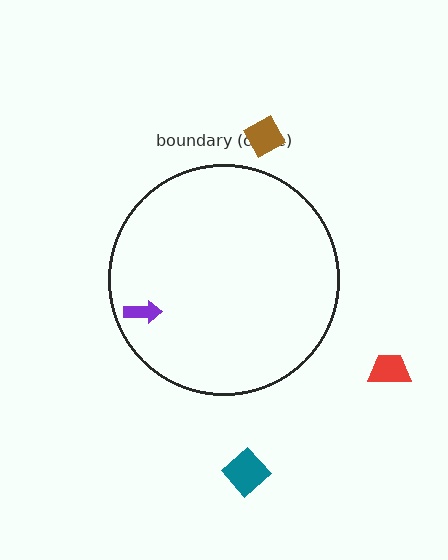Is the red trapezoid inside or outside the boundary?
Outside.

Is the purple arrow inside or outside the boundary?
Inside.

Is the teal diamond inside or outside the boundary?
Outside.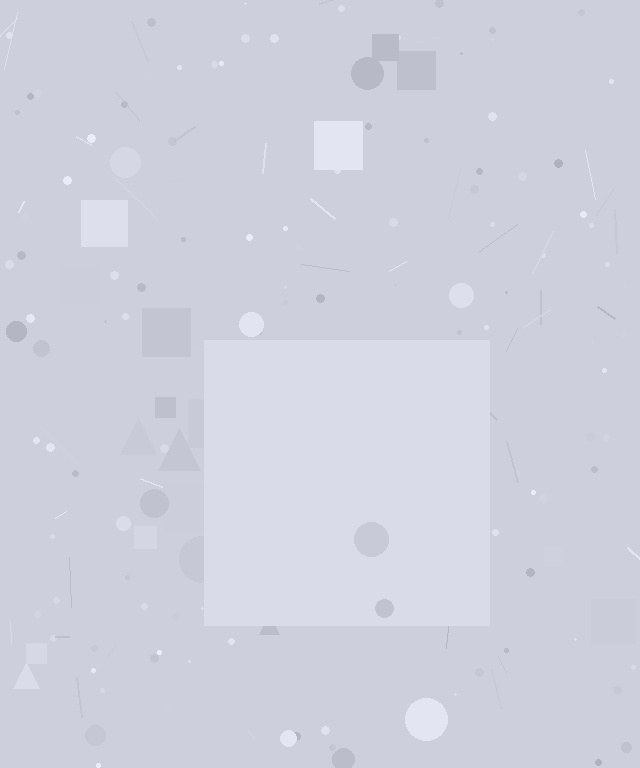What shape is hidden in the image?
A square is hidden in the image.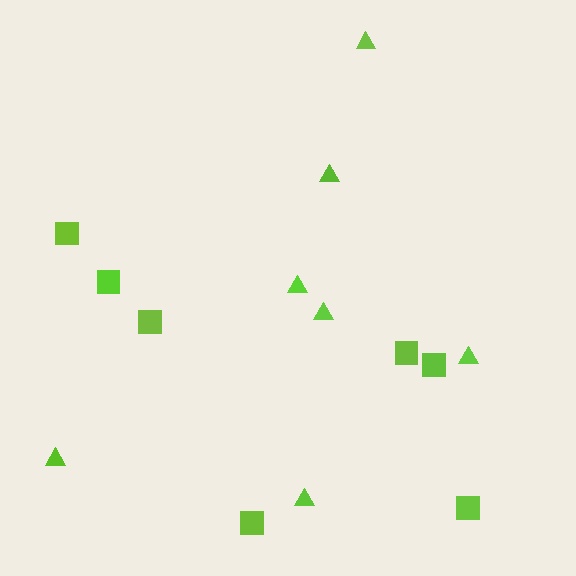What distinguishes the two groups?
There are 2 groups: one group of triangles (7) and one group of squares (7).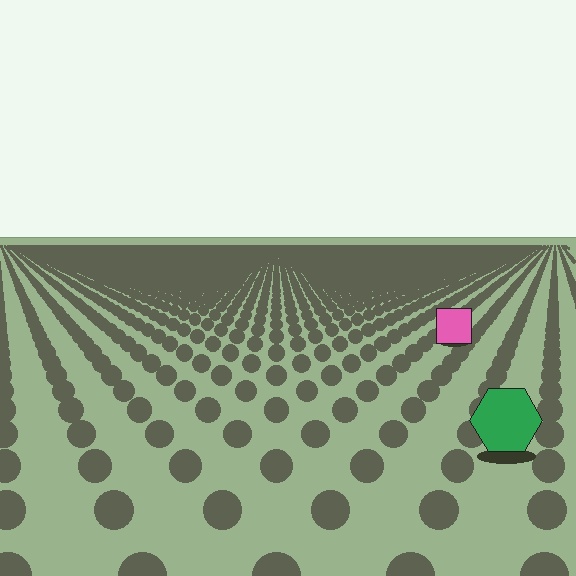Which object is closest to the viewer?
The green hexagon is closest. The texture marks near it are larger and more spread out.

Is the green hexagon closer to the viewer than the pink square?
Yes. The green hexagon is closer — you can tell from the texture gradient: the ground texture is coarser near it.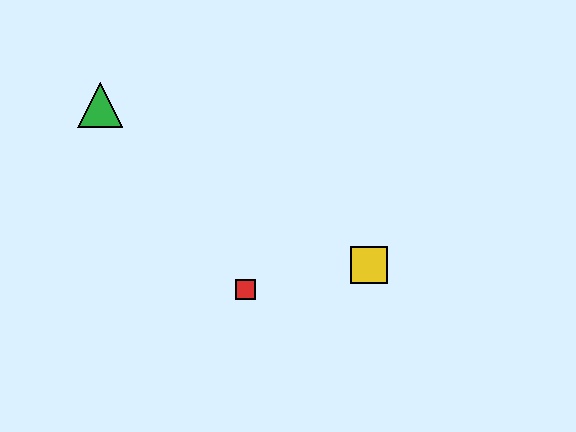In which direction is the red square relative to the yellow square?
The red square is to the left of the yellow square.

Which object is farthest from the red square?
The green triangle is farthest from the red square.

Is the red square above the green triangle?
No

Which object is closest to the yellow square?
The red square is closest to the yellow square.